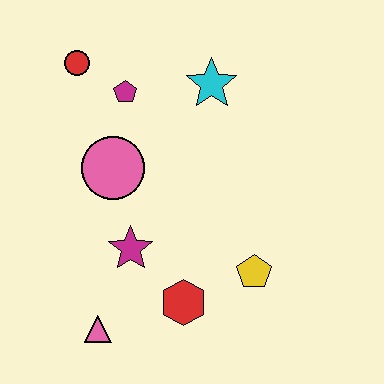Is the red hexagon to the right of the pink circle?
Yes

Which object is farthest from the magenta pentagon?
The pink triangle is farthest from the magenta pentagon.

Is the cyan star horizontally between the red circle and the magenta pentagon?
No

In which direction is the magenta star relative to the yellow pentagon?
The magenta star is to the left of the yellow pentagon.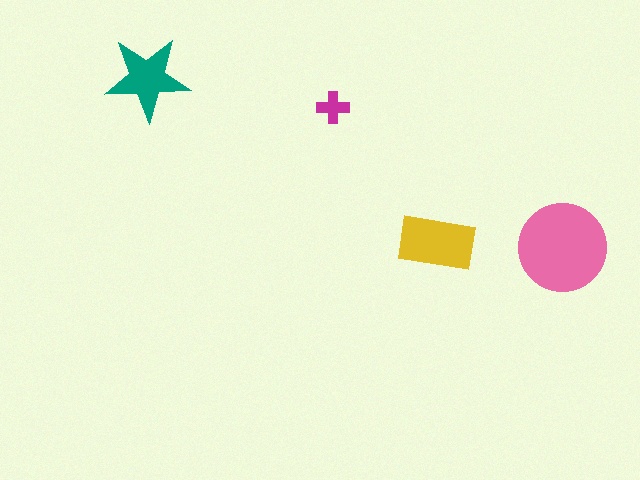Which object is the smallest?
The magenta cross.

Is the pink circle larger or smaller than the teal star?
Larger.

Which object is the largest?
The pink circle.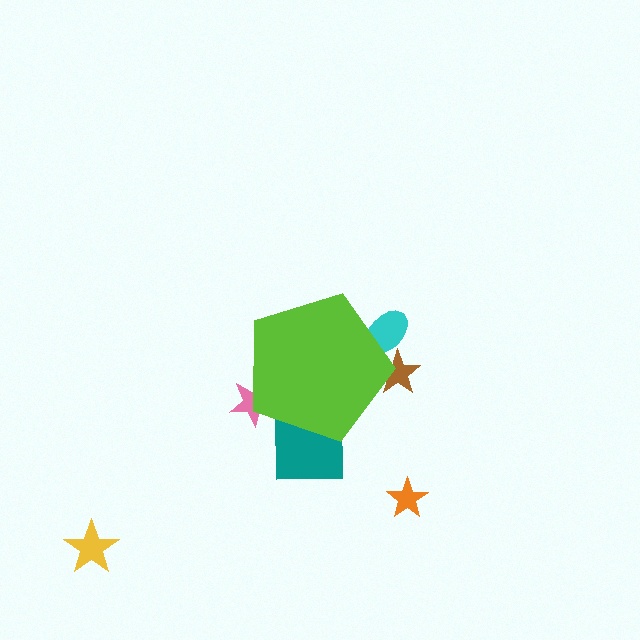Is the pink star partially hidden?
Yes, the pink star is partially hidden behind the lime pentagon.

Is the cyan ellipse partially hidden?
Yes, the cyan ellipse is partially hidden behind the lime pentagon.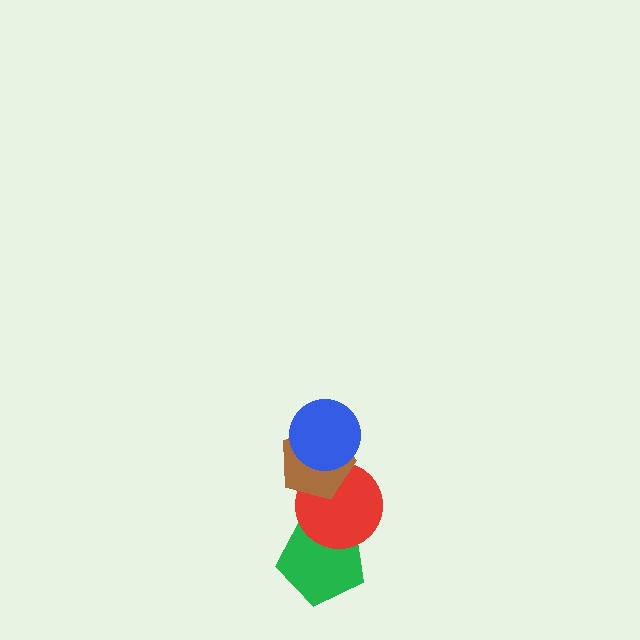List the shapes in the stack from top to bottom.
From top to bottom: the blue circle, the brown pentagon, the red circle, the green pentagon.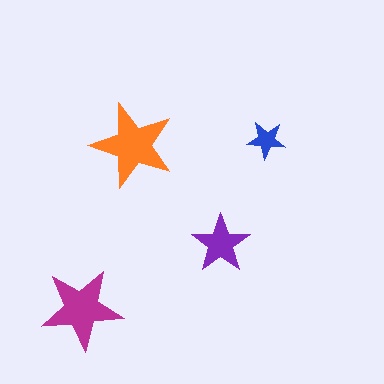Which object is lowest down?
The magenta star is bottommost.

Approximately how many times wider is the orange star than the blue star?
About 2 times wider.